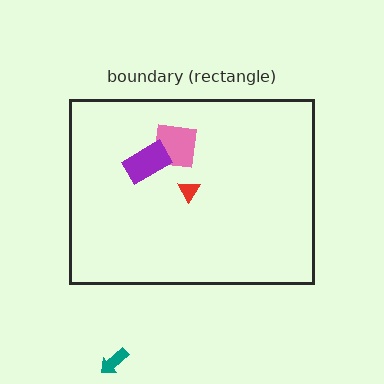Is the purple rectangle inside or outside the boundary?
Inside.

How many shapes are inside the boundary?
3 inside, 1 outside.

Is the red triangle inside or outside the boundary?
Inside.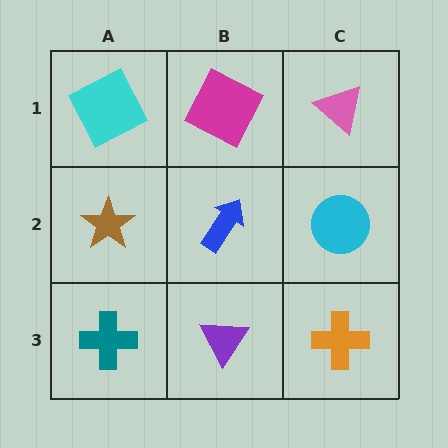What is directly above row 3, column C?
A cyan circle.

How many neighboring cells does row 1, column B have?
3.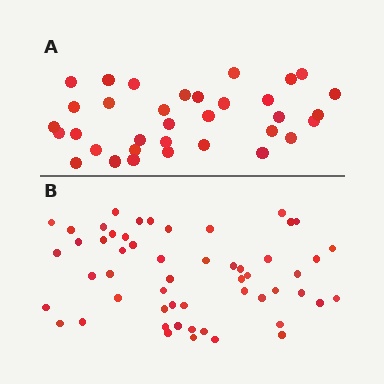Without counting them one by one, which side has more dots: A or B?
Region B (the bottom region) has more dots.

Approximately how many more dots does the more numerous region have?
Region B has approximately 20 more dots than region A.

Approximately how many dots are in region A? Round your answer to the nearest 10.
About 30 dots. (The exact count is 34, which rounds to 30.)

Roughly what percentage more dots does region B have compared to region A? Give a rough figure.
About 60% more.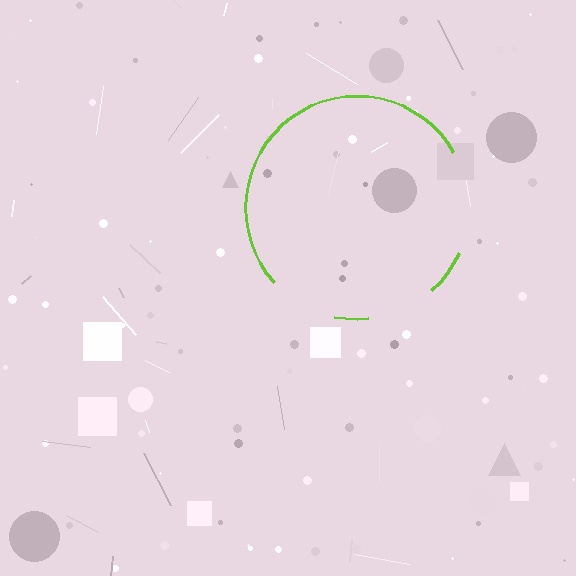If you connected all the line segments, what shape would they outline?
They would outline a circle.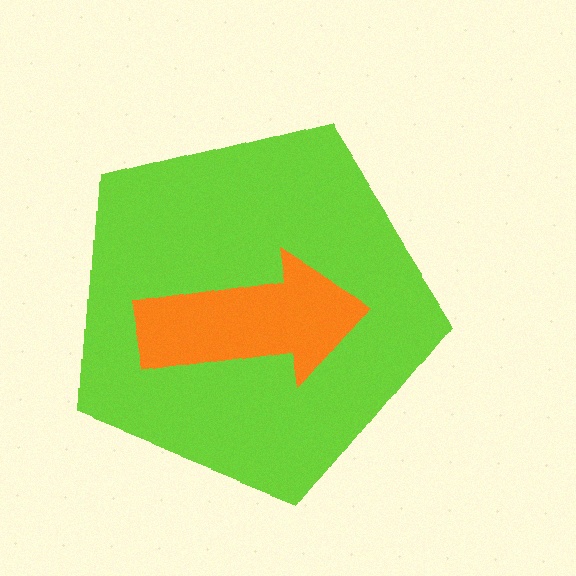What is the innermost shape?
The orange arrow.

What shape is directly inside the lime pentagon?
The orange arrow.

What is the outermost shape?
The lime pentagon.